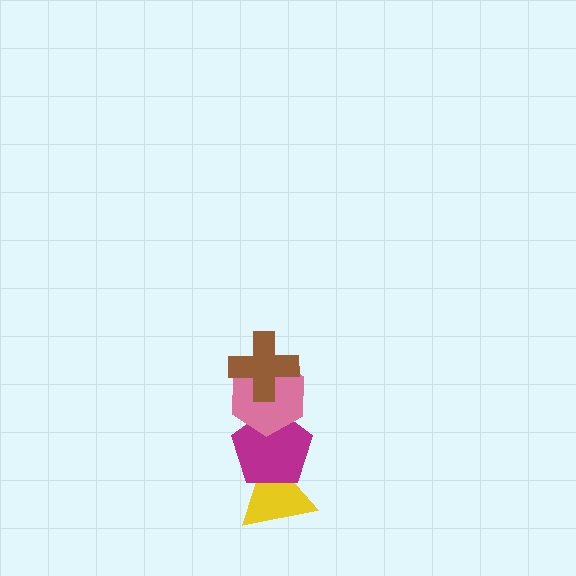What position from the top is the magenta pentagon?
The magenta pentagon is 3rd from the top.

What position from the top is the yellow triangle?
The yellow triangle is 4th from the top.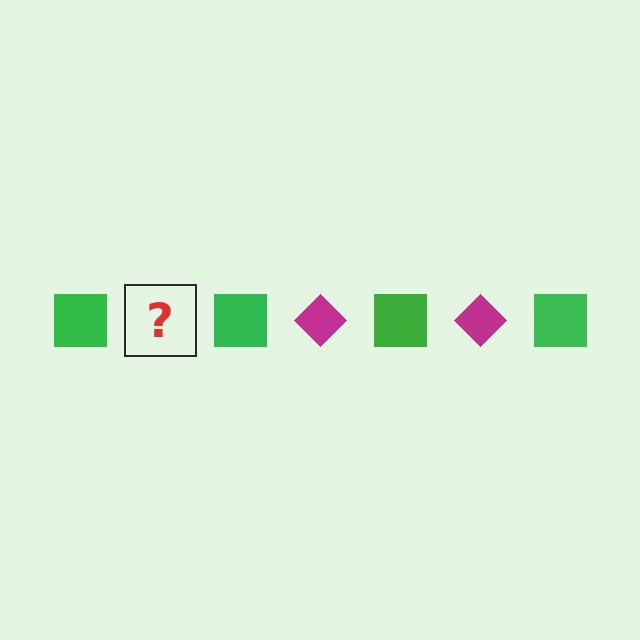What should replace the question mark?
The question mark should be replaced with a magenta diamond.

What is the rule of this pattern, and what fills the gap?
The rule is that the pattern alternates between green square and magenta diamond. The gap should be filled with a magenta diamond.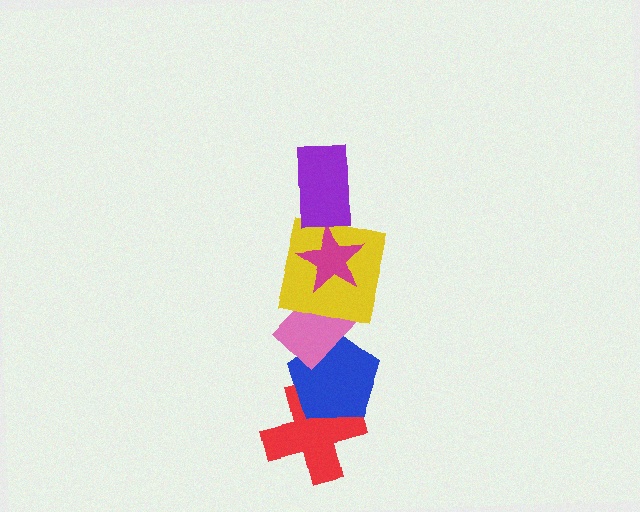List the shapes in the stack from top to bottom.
From top to bottom: the purple rectangle, the magenta star, the yellow square, the pink rectangle, the blue pentagon, the red cross.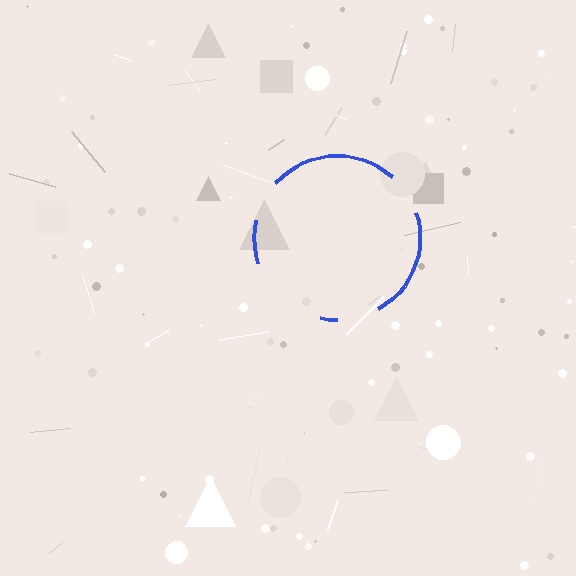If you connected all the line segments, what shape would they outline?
They would outline a circle.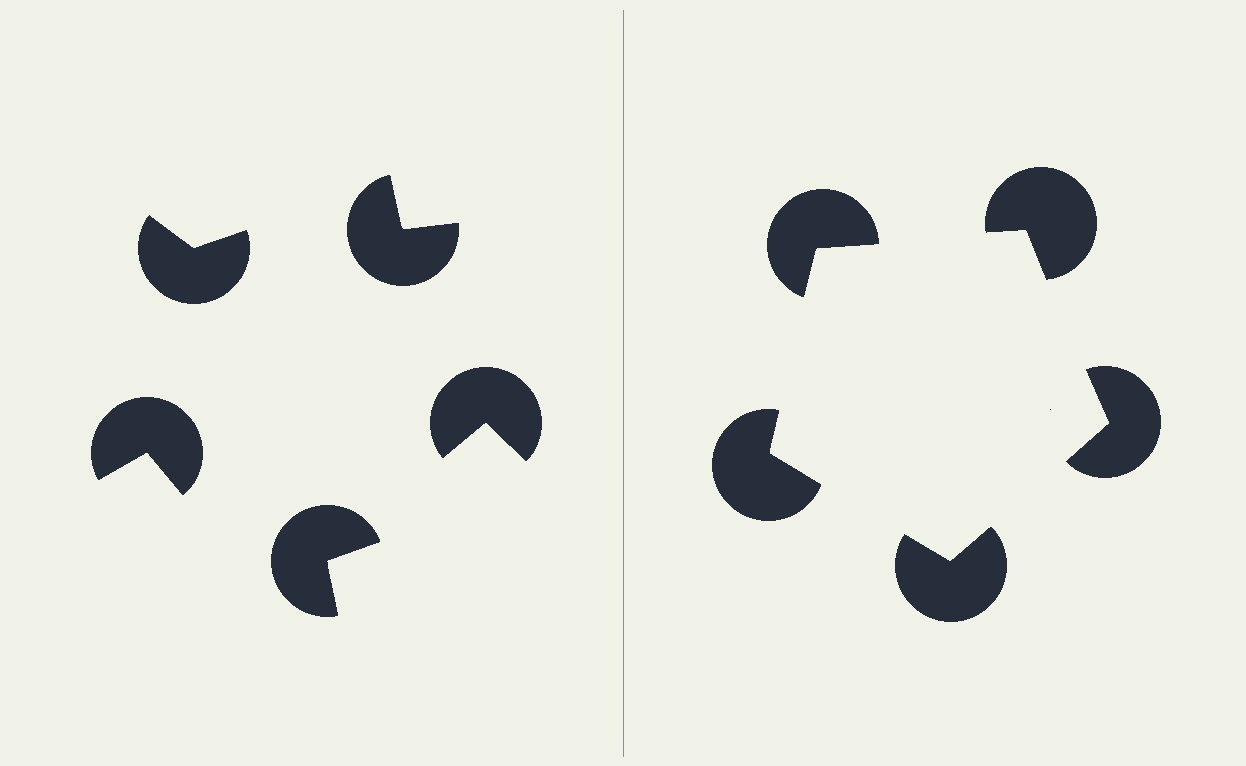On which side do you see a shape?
An illusory pentagon appears on the right side. On the left side the wedge cuts are rotated, so no coherent shape forms.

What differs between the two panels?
The pac-man discs are positioned identically on both sides; only the wedge orientations differ. On the right they align to a pentagon; on the left they are misaligned.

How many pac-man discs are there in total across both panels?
10 — 5 on each side.